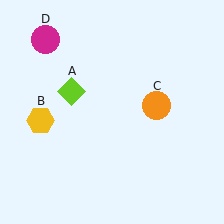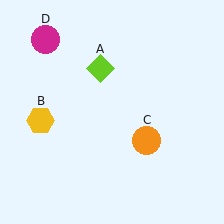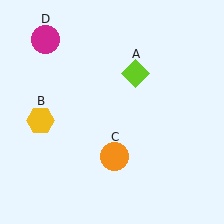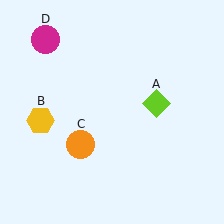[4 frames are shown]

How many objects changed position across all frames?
2 objects changed position: lime diamond (object A), orange circle (object C).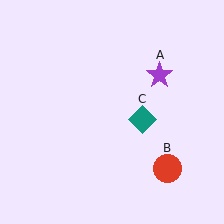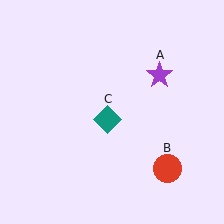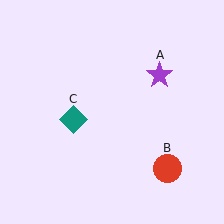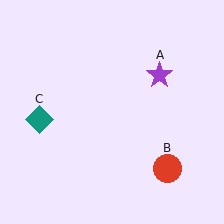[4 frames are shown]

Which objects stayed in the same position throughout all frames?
Purple star (object A) and red circle (object B) remained stationary.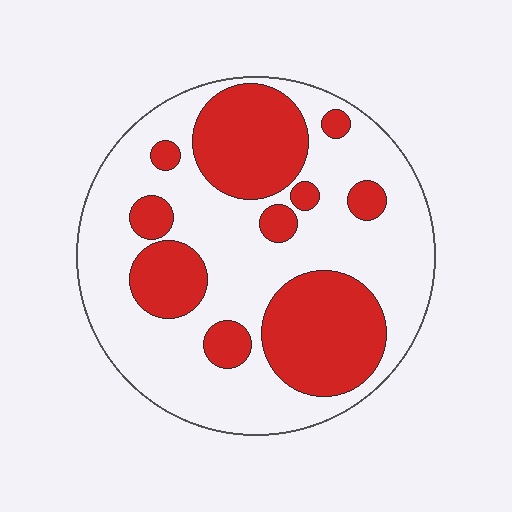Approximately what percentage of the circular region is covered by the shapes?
Approximately 35%.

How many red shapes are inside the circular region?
10.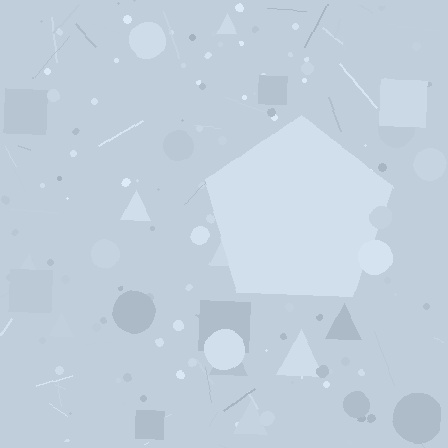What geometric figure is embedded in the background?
A pentagon is embedded in the background.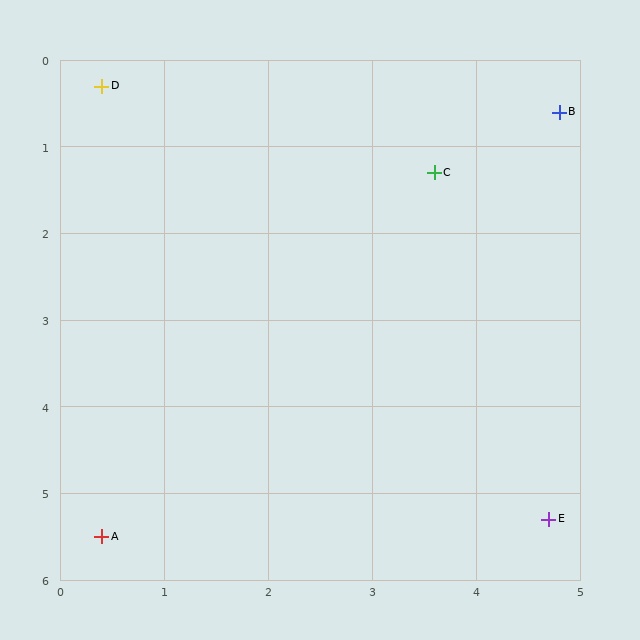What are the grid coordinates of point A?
Point A is at approximately (0.4, 5.5).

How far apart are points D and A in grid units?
Points D and A are about 5.2 grid units apart.